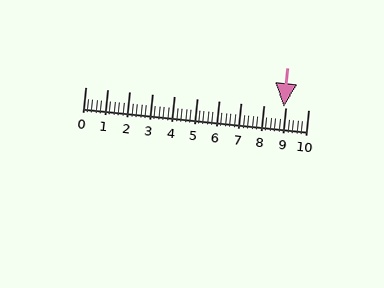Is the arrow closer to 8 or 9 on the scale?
The arrow is closer to 9.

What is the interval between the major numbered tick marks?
The major tick marks are spaced 1 units apart.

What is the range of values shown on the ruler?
The ruler shows values from 0 to 10.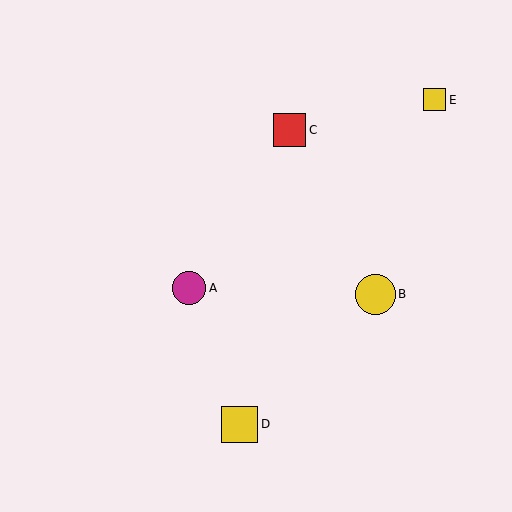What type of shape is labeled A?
Shape A is a magenta circle.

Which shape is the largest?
The yellow circle (labeled B) is the largest.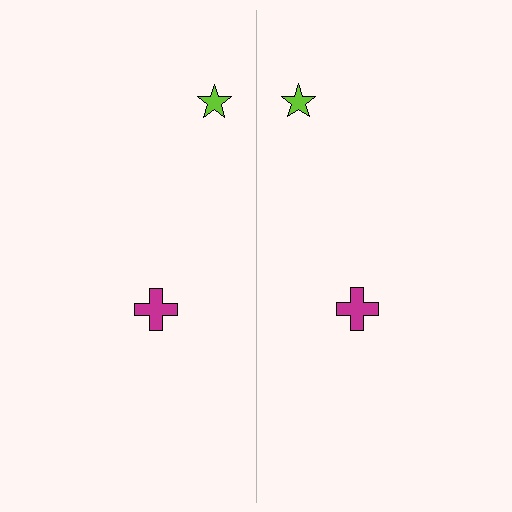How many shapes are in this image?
There are 4 shapes in this image.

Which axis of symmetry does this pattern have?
The pattern has a vertical axis of symmetry running through the center of the image.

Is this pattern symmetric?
Yes, this pattern has bilateral (reflection) symmetry.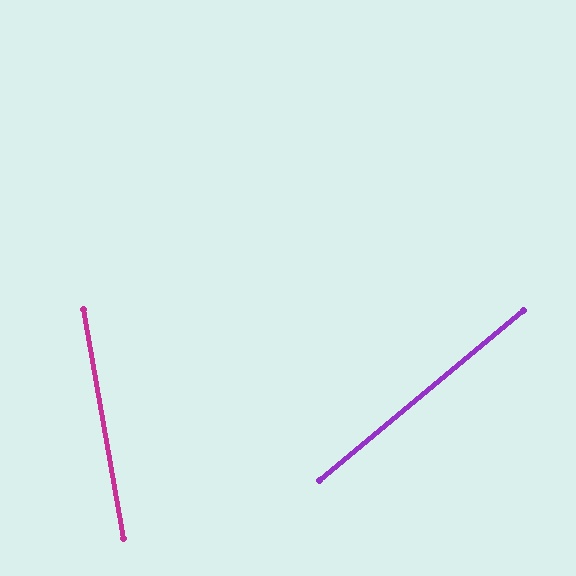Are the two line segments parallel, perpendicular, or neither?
Neither parallel nor perpendicular — they differ by about 60°.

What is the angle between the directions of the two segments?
Approximately 60 degrees.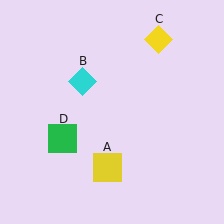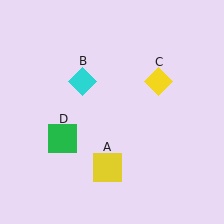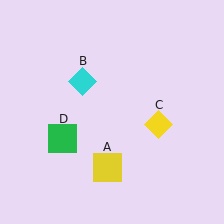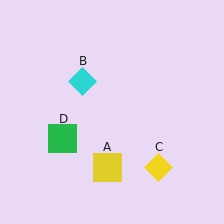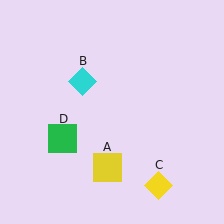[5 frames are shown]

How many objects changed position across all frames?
1 object changed position: yellow diamond (object C).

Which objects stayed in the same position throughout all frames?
Yellow square (object A) and cyan diamond (object B) and green square (object D) remained stationary.